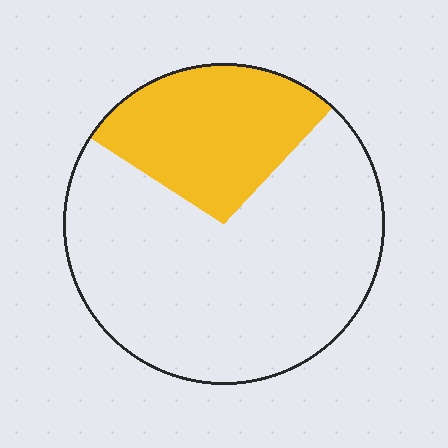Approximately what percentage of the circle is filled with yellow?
Approximately 30%.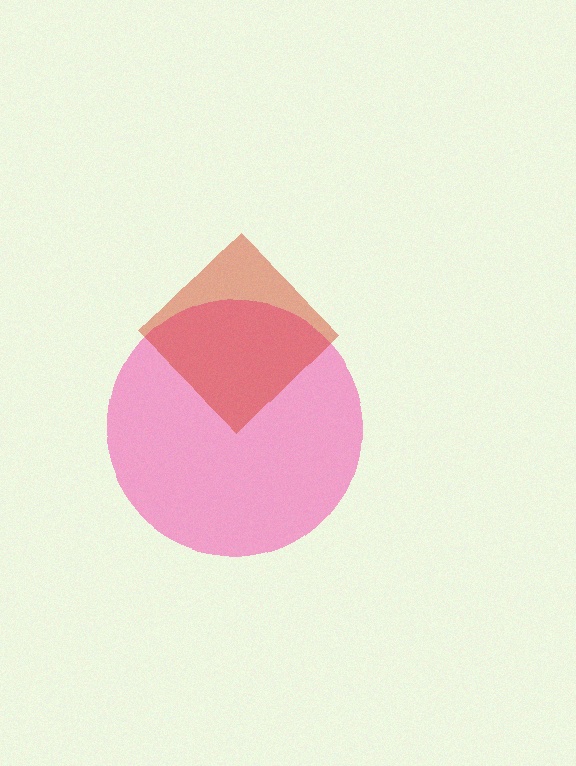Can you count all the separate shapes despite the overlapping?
Yes, there are 2 separate shapes.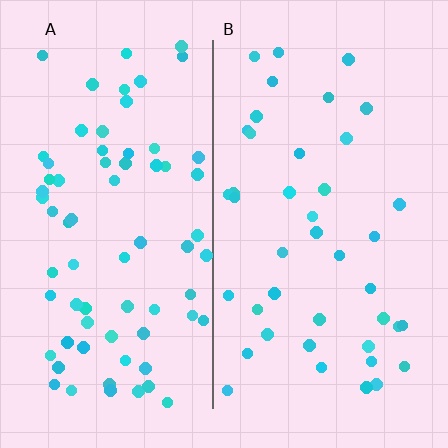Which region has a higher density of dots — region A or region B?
A (the left).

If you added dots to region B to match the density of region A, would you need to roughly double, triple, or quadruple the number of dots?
Approximately double.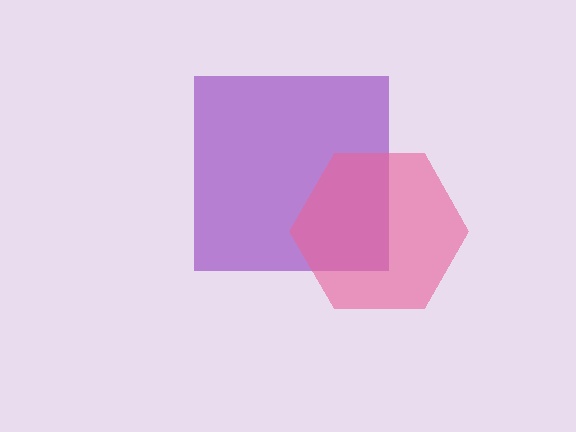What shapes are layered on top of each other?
The layered shapes are: a purple square, a pink hexagon.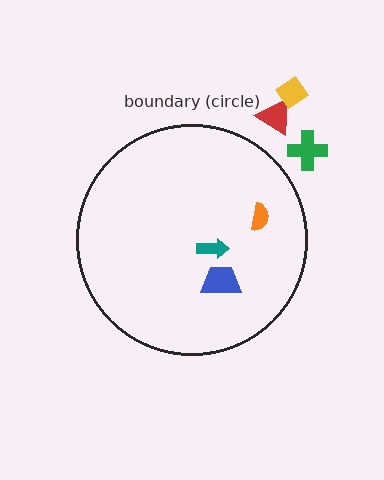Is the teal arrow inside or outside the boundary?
Inside.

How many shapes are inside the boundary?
3 inside, 3 outside.